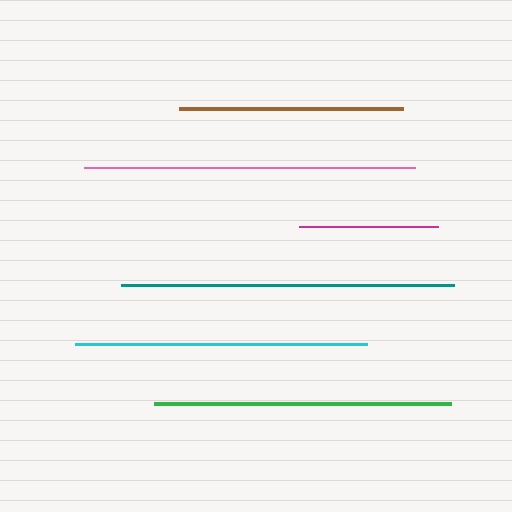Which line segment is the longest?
The teal line is the longest at approximately 333 pixels.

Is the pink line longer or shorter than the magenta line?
The pink line is longer than the magenta line.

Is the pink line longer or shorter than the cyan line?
The pink line is longer than the cyan line.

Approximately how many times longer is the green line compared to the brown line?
The green line is approximately 1.3 times the length of the brown line.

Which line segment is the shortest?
The magenta line is the shortest at approximately 139 pixels.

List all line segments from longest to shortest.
From longest to shortest: teal, pink, green, cyan, brown, magenta.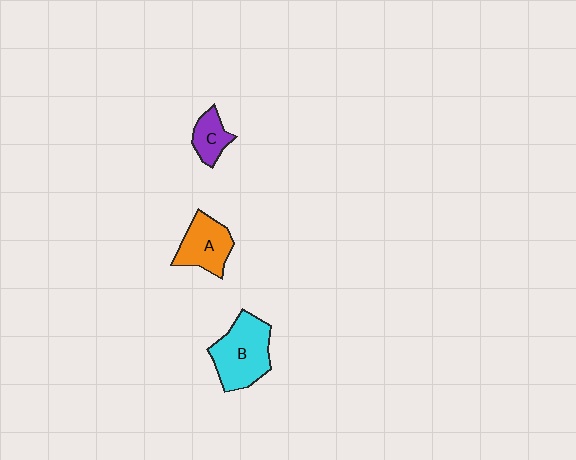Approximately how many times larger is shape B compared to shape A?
Approximately 1.4 times.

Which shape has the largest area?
Shape B (cyan).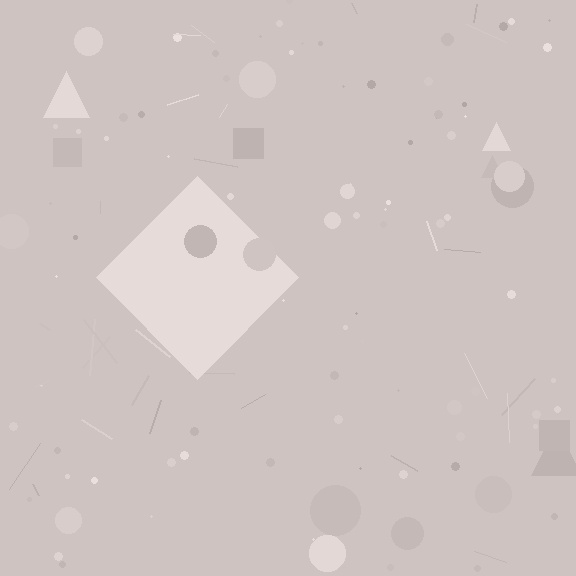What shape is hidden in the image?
A diamond is hidden in the image.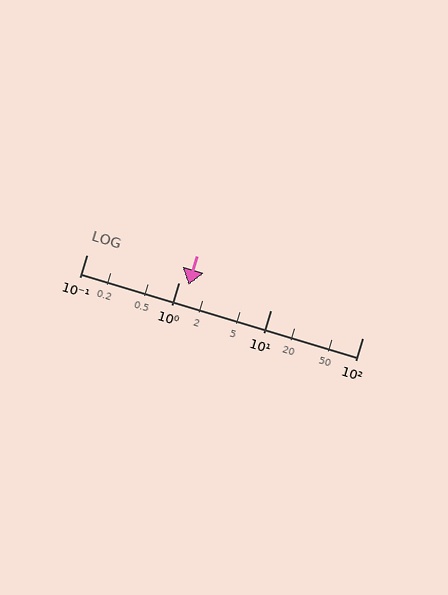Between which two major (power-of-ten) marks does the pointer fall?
The pointer is between 1 and 10.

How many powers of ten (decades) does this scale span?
The scale spans 3 decades, from 0.1 to 100.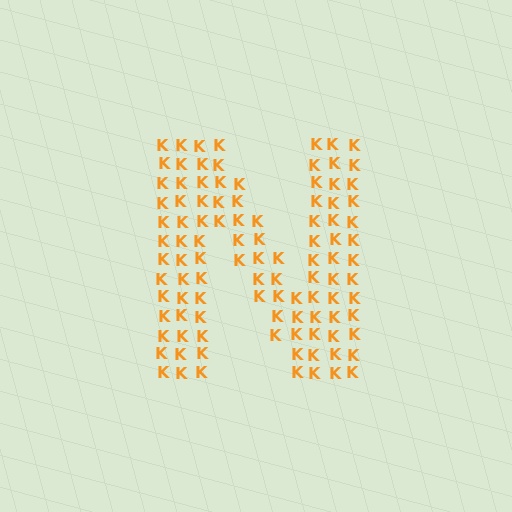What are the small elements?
The small elements are letter K's.